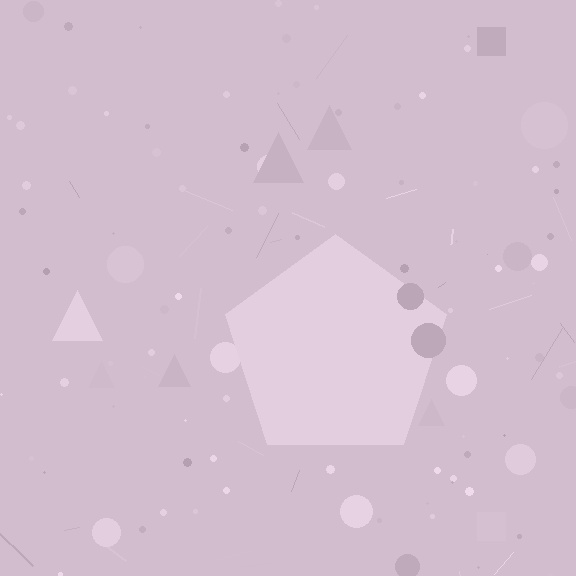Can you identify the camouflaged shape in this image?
The camouflaged shape is a pentagon.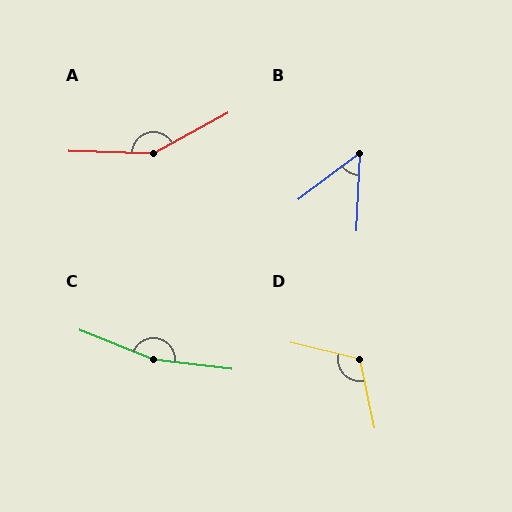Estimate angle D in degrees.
Approximately 116 degrees.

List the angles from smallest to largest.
B (50°), D (116°), A (150°), C (165°).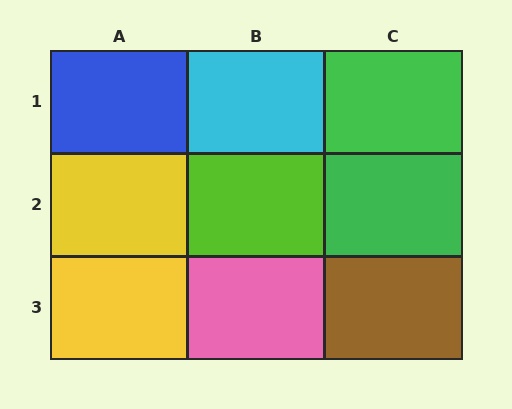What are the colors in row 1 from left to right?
Blue, cyan, green.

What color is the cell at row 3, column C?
Brown.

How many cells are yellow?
2 cells are yellow.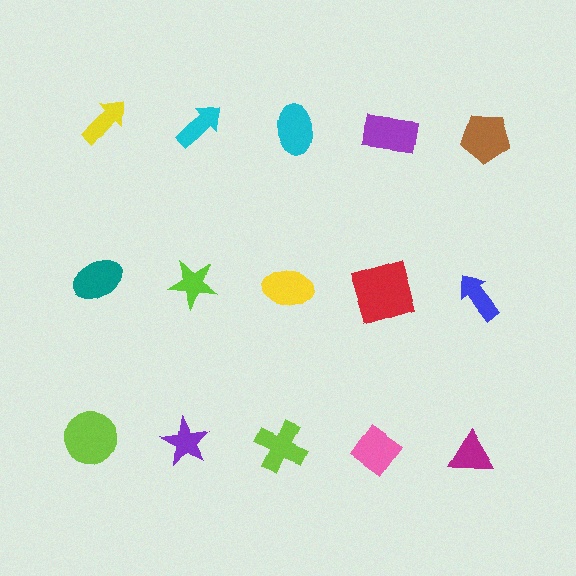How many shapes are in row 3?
5 shapes.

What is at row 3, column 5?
A magenta triangle.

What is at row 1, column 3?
A cyan ellipse.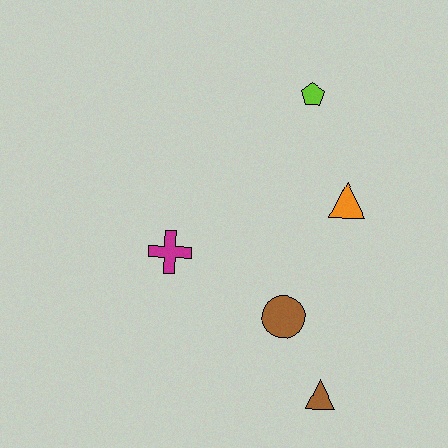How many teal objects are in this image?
There are no teal objects.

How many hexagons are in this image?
There are no hexagons.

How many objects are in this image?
There are 5 objects.